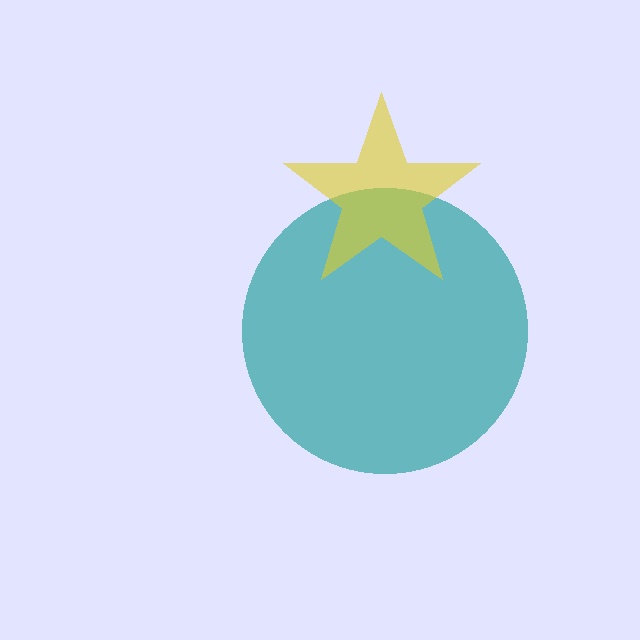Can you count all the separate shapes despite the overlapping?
Yes, there are 2 separate shapes.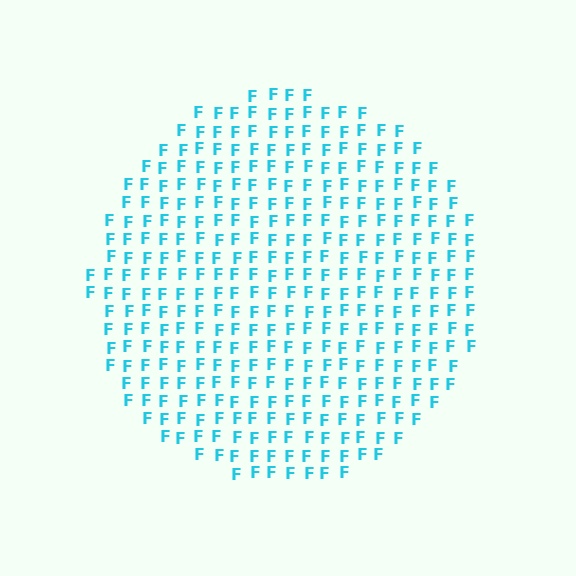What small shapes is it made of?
It is made of small letter F's.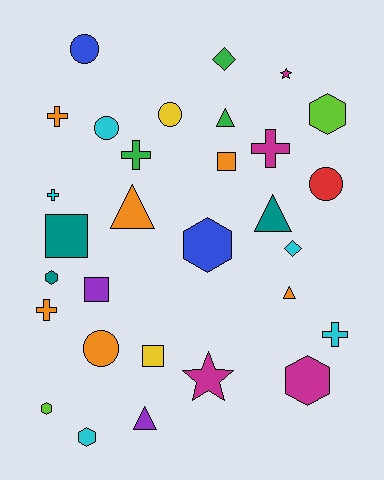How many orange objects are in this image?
There are 6 orange objects.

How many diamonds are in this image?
There are 2 diamonds.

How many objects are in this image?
There are 30 objects.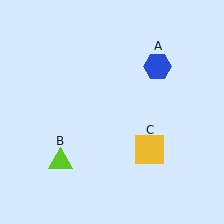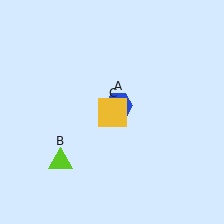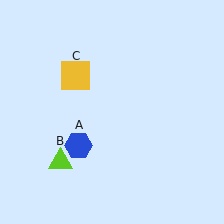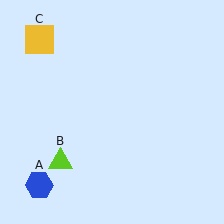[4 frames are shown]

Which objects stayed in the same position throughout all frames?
Lime triangle (object B) remained stationary.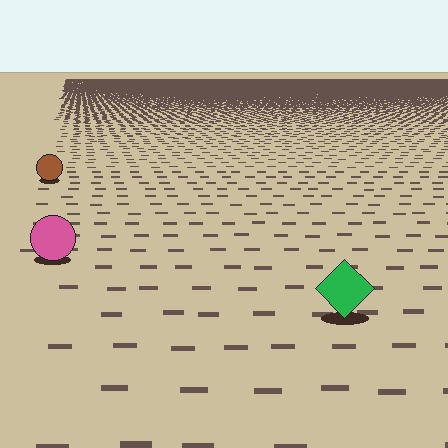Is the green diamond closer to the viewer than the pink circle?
Yes. The green diamond is closer — you can tell from the texture gradient: the ground texture is coarser near it.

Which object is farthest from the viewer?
The brown circle is farthest from the viewer. It appears smaller and the ground texture around it is denser.